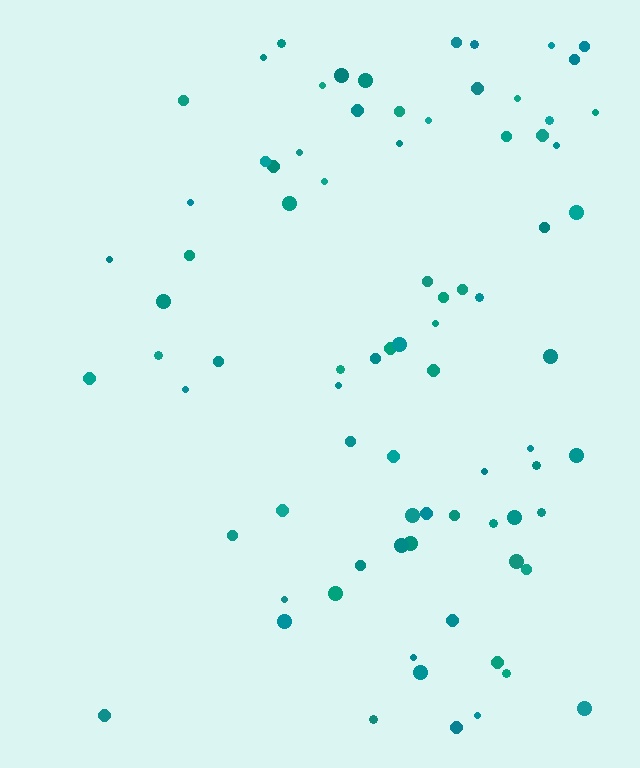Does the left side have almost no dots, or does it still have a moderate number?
Still a moderate number, just noticeably fewer than the right.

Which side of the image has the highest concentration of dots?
The right.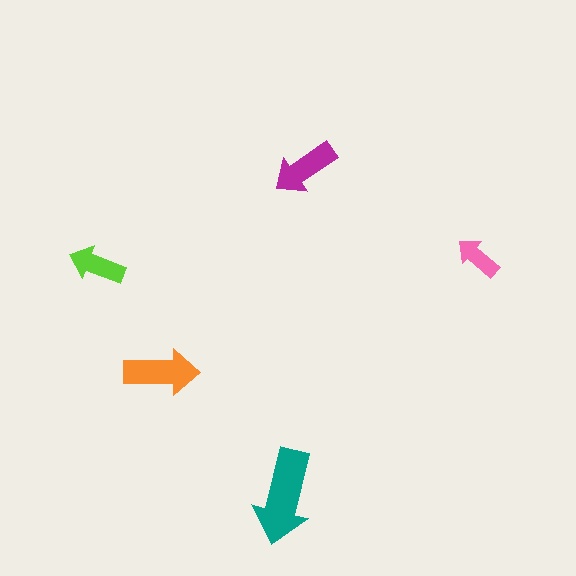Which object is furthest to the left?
The lime arrow is leftmost.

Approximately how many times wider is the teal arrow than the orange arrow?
About 1.5 times wider.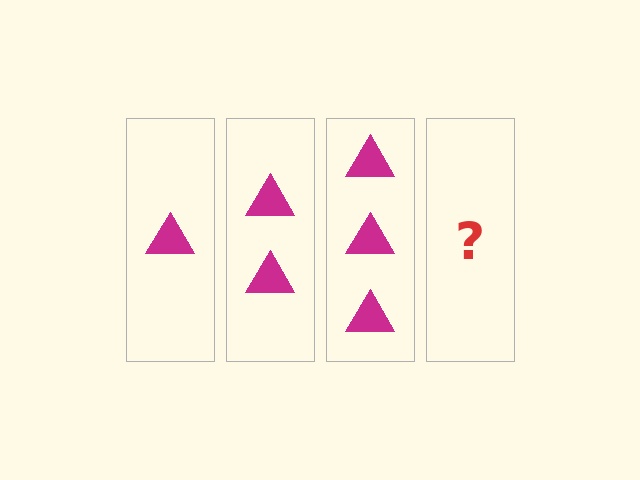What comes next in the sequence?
The next element should be 4 triangles.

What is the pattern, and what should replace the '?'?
The pattern is that each step adds one more triangle. The '?' should be 4 triangles.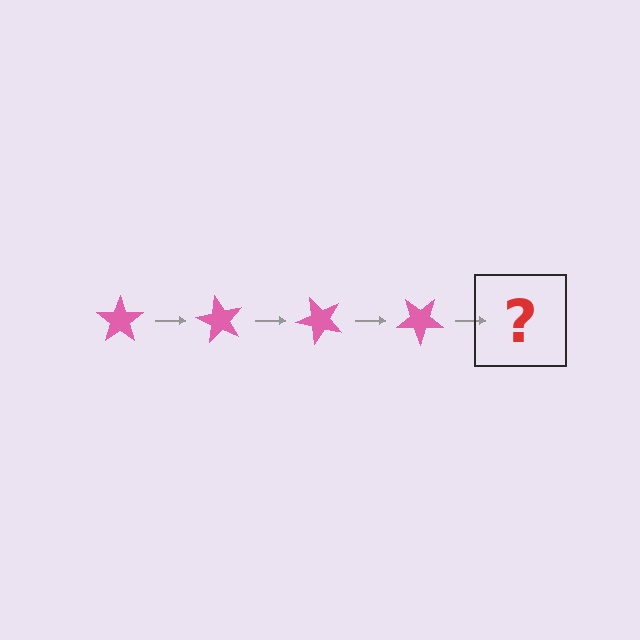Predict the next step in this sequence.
The next step is a pink star rotated 240 degrees.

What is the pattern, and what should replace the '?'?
The pattern is that the star rotates 60 degrees each step. The '?' should be a pink star rotated 240 degrees.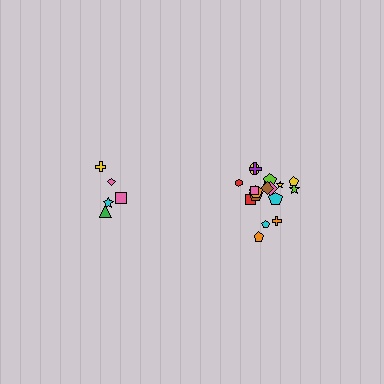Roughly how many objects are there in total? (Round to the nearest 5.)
Roughly 25 objects in total.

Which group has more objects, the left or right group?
The right group.